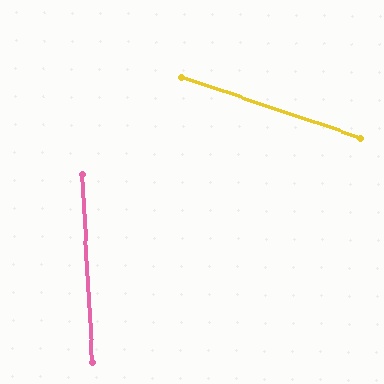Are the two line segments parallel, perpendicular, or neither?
Neither parallel nor perpendicular — they differ by about 68°.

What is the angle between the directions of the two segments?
Approximately 68 degrees.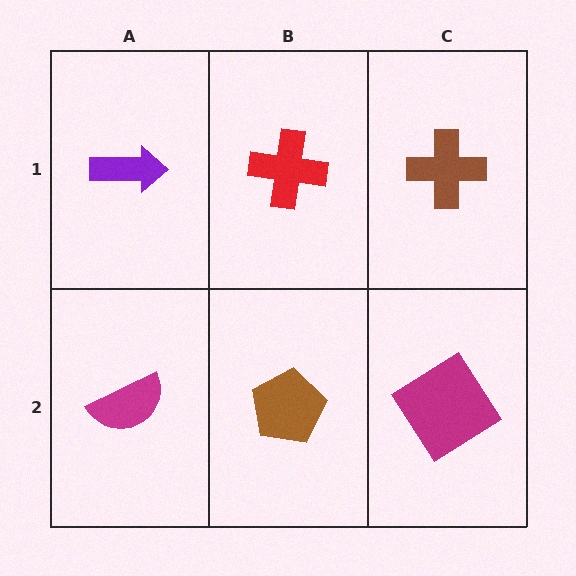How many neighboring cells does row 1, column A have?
2.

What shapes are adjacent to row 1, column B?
A brown pentagon (row 2, column B), a purple arrow (row 1, column A), a brown cross (row 1, column C).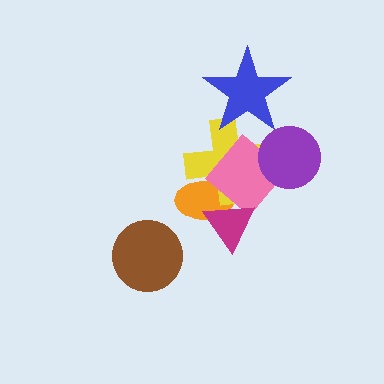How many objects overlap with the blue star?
1 object overlaps with the blue star.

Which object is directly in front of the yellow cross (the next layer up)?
The pink diamond is directly in front of the yellow cross.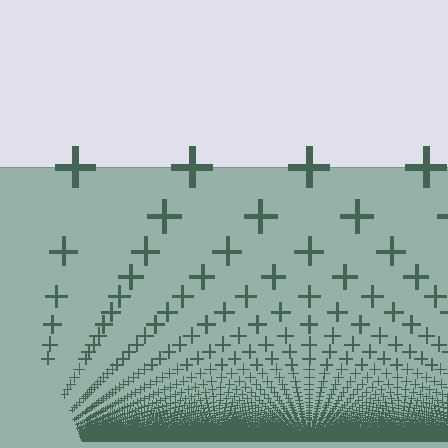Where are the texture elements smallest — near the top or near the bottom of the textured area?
Near the bottom.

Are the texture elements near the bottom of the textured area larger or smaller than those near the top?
Smaller. The gradient is inverted — elements near the bottom are smaller and denser.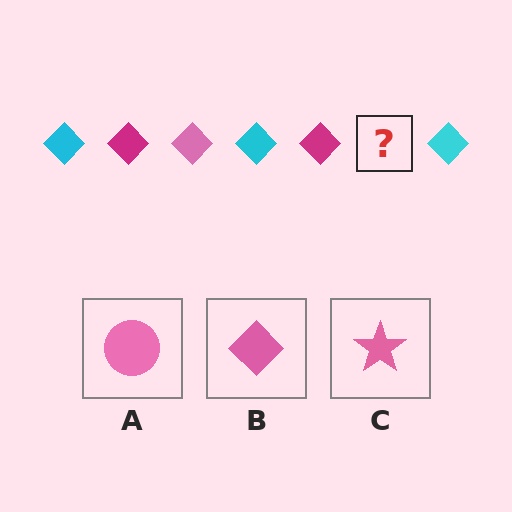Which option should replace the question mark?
Option B.